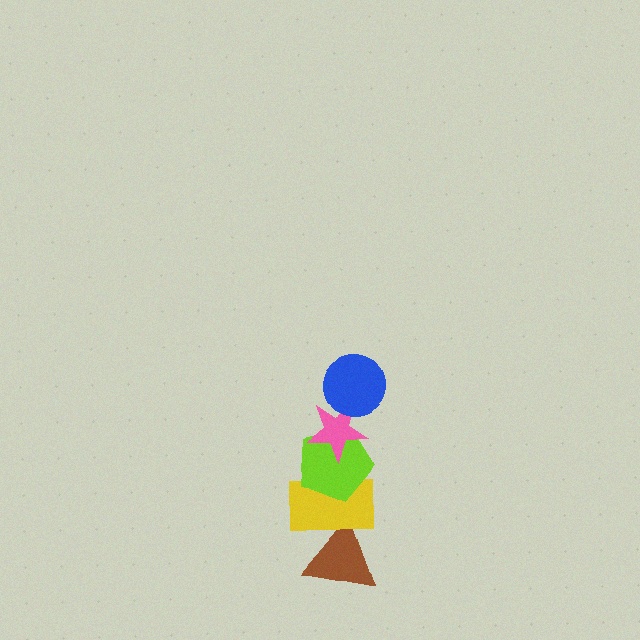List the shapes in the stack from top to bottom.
From top to bottom: the blue circle, the pink star, the lime pentagon, the yellow rectangle, the brown triangle.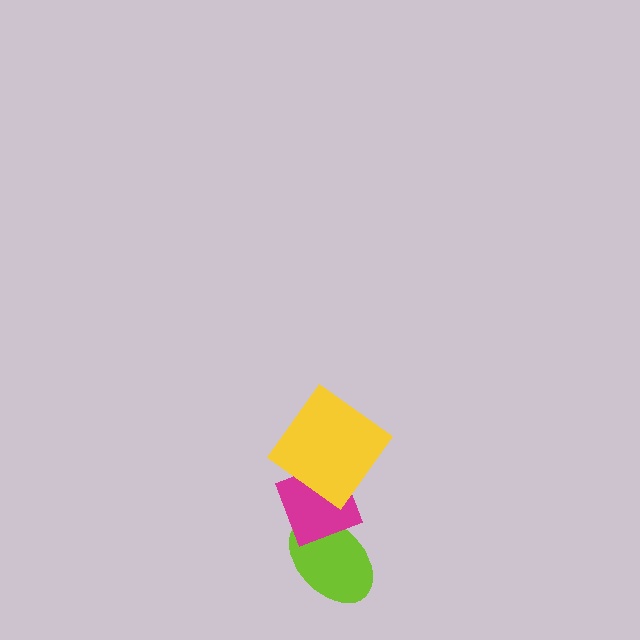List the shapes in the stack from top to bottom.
From top to bottom: the yellow diamond, the magenta diamond, the lime ellipse.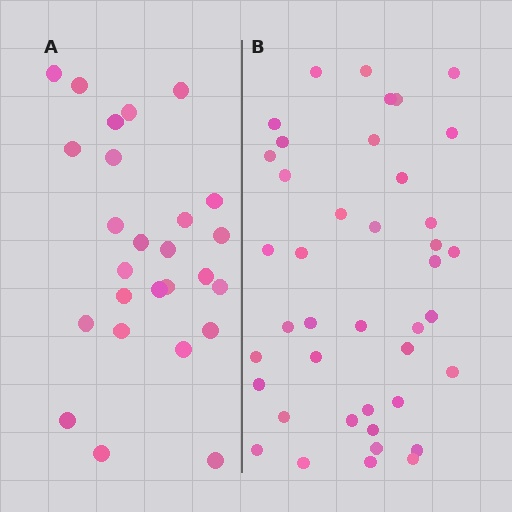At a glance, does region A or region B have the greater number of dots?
Region B (the right region) has more dots.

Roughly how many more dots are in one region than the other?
Region B has approximately 15 more dots than region A.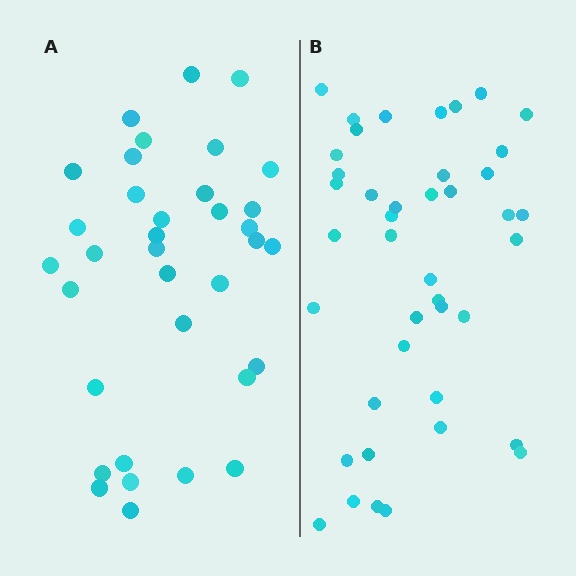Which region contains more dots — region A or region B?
Region B (the right region) has more dots.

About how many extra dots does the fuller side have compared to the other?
Region B has roughly 8 or so more dots than region A.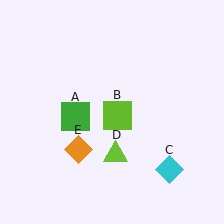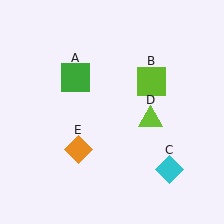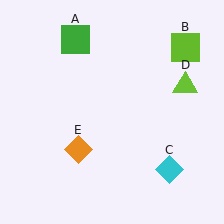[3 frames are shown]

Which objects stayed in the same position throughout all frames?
Cyan diamond (object C) and orange diamond (object E) remained stationary.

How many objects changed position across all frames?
3 objects changed position: green square (object A), lime square (object B), lime triangle (object D).